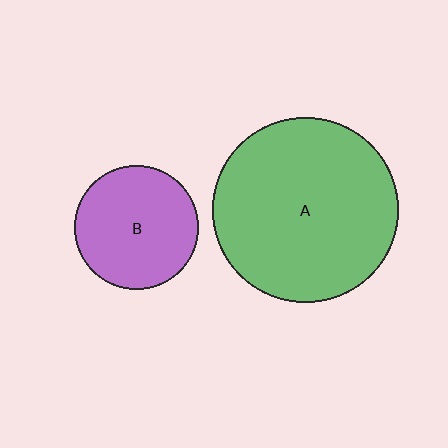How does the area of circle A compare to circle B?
Approximately 2.2 times.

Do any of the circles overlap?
No, none of the circles overlap.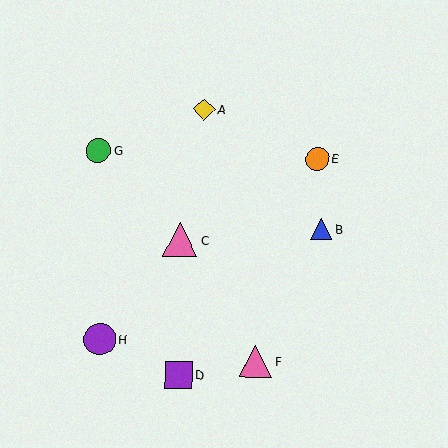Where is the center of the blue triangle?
The center of the blue triangle is at (321, 229).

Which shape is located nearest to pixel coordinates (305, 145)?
The orange circle (labeled E) at (317, 159) is nearest to that location.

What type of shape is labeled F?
Shape F is a pink triangle.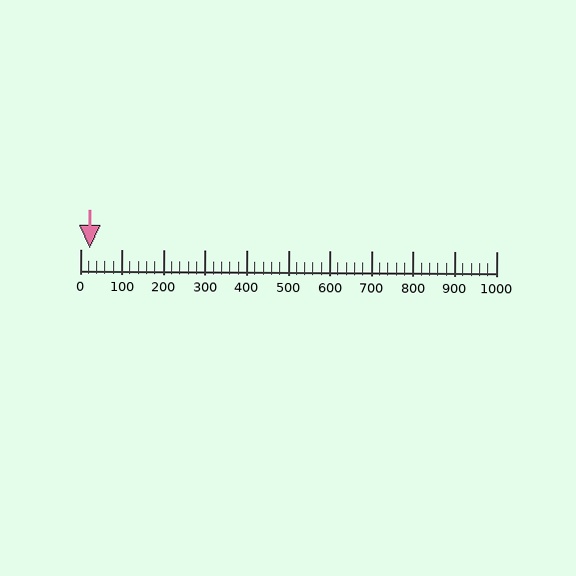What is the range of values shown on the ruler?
The ruler shows values from 0 to 1000.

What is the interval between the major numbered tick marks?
The major tick marks are spaced 100 units apart.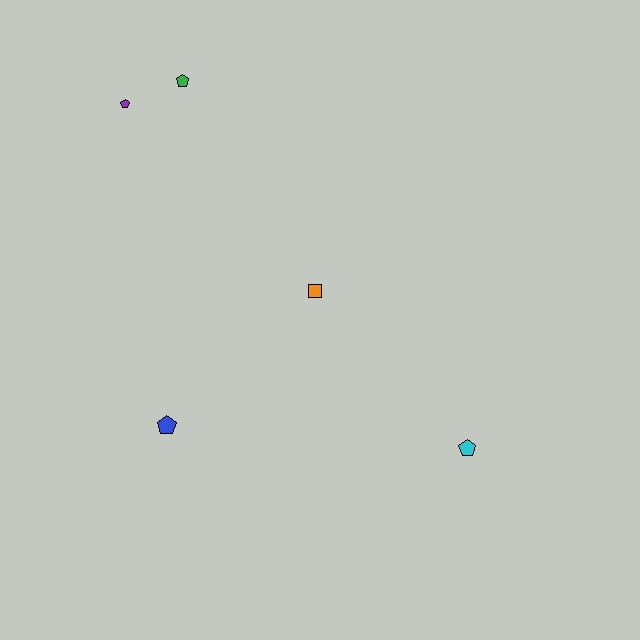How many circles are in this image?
There are no circles.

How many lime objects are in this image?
There are no lime objects.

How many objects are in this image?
There are 5 objects.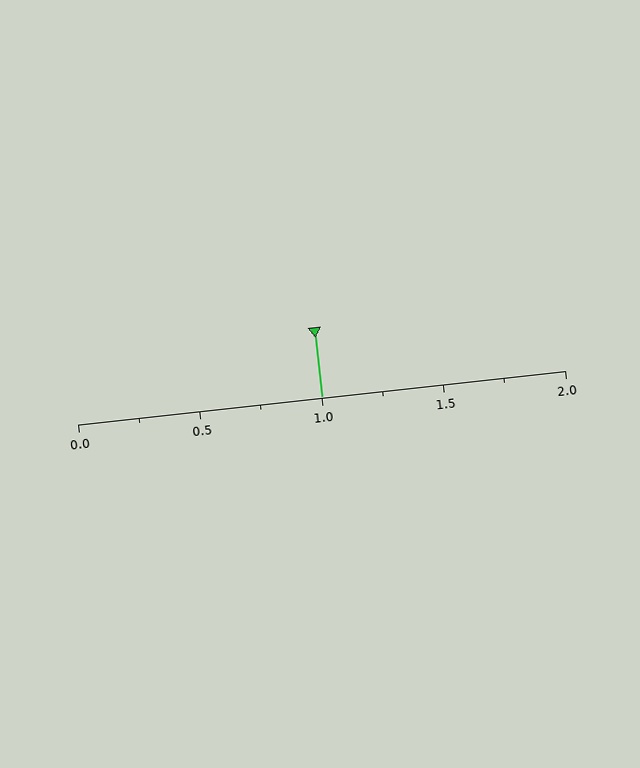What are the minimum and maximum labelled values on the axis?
The axis runs from 0.0 to 2.0.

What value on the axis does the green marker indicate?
The marker indicates approximately 1.